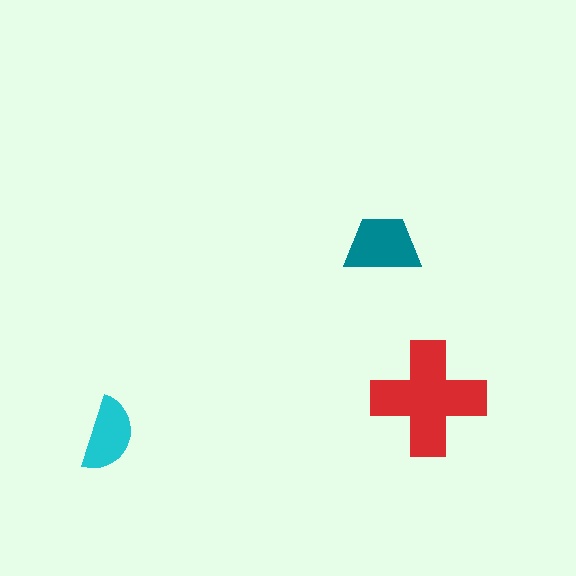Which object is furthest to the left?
The cyan semicircle is leftmost.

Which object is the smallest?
The cyan semicircle.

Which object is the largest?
The red cross.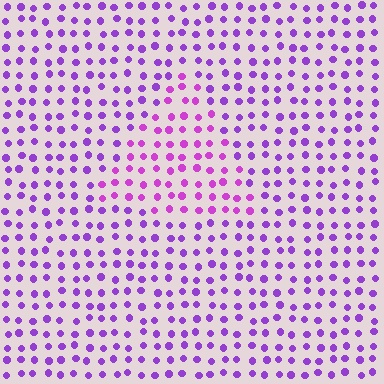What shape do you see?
I see a triangle.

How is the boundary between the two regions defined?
The boundary is defined purely by a slight shift in hue (about 24 degrees). Spacing, size, and orientation are identical on both sides.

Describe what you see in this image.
The image is filled with small purple elements in a uniform arrangement. A triangle-shaped region is visible where the elements are tinted to a slightly different hue, forming a subtle color boundary.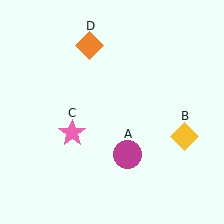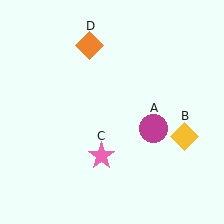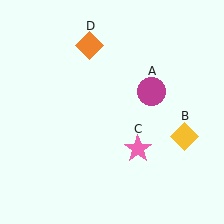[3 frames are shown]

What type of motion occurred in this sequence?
The magenta circle (object A), pink star (object C) rotated counterclockwise around the center of the scene.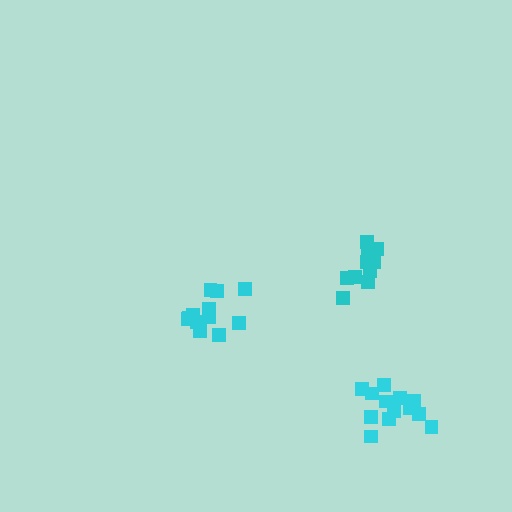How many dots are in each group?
Group 1: 13 dots, Group 2: 10 dots, Group 3: 13 dots (36 total).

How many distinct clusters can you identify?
There are 3 distinct clusters.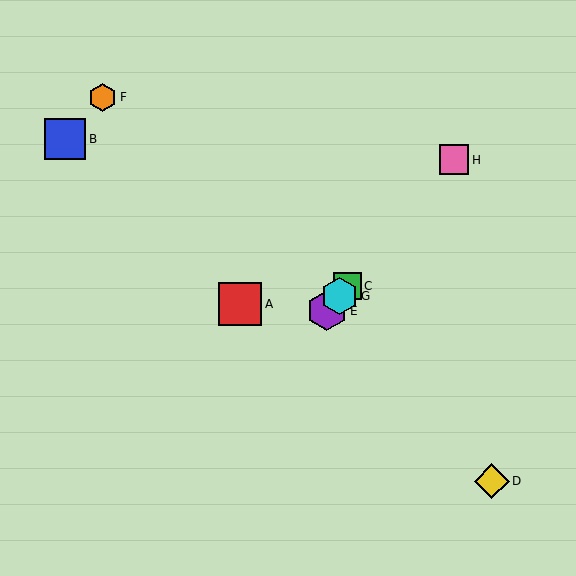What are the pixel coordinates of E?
Object E is at (327, 311).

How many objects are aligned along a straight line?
4 objects (C, E, G, H) are aligned along a straight line.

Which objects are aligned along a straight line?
Objects C, E, G, H are aligned along a straight line.